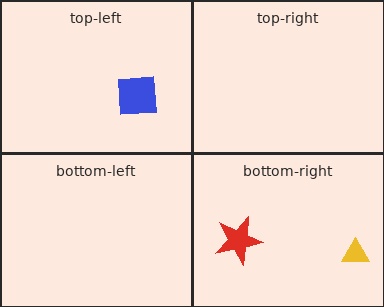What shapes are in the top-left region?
The blue square.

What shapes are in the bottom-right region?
The red star, the yellow triangle.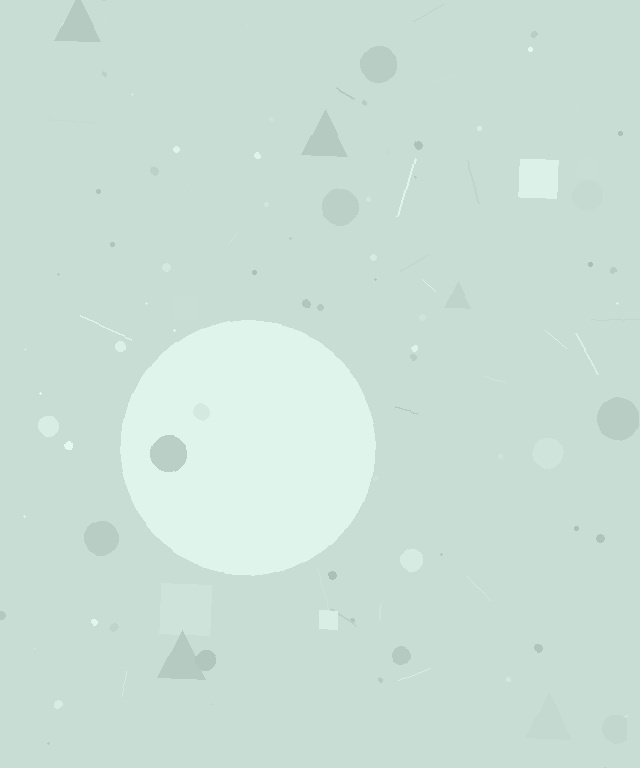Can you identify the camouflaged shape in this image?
The camouflaged shape is a circle.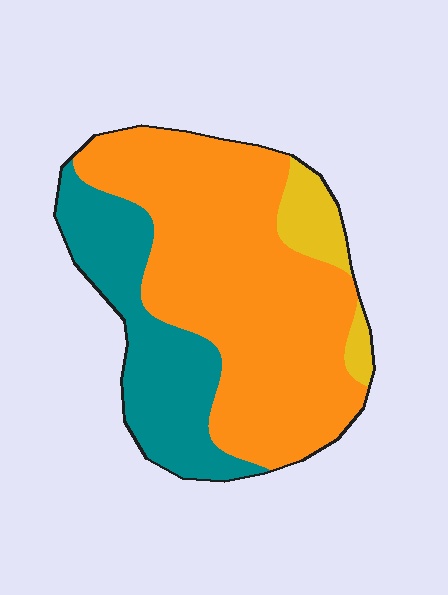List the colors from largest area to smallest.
From largest to smallest: orange, teal, yellow.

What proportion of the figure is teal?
Teal covers 28% of the figure.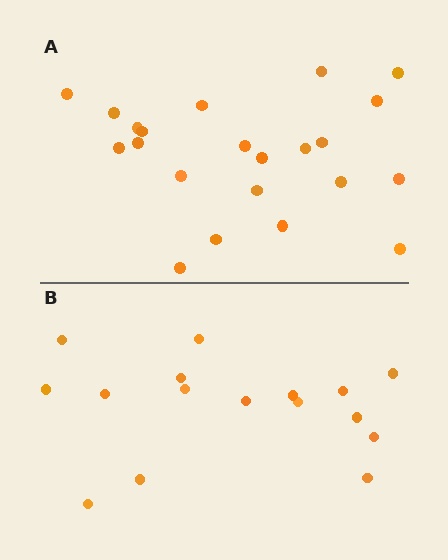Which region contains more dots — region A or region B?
Region A (the top region) has more dots.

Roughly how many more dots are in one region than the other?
Region A has about 6 more dots than region B.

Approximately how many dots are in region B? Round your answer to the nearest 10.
About 20 dots. (The exact count is 16, which rounds to 20.)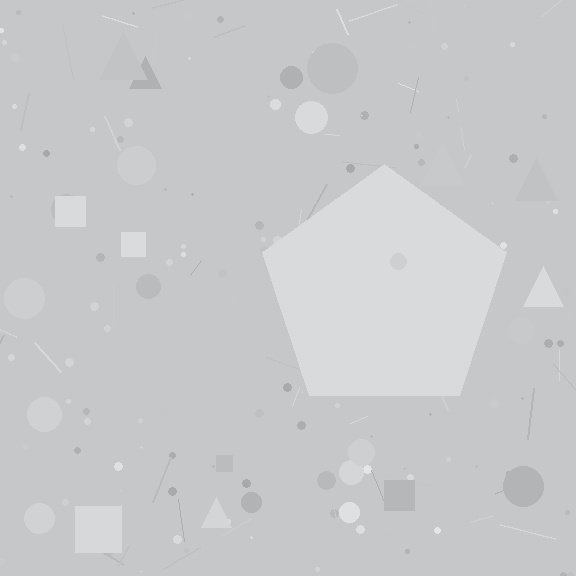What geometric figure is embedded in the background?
A pentagon is embedded in the background.